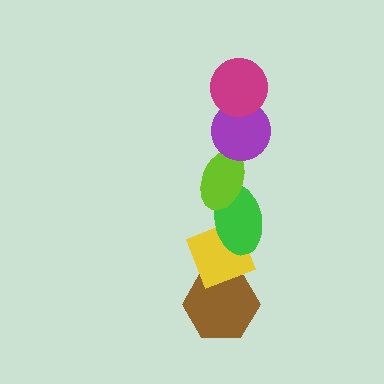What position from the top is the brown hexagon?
The brown hexagon is 6th from the top.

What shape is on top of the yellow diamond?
The green ellipse is on top of the yellow diamond.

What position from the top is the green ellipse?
The green ellipse is 4th from the top.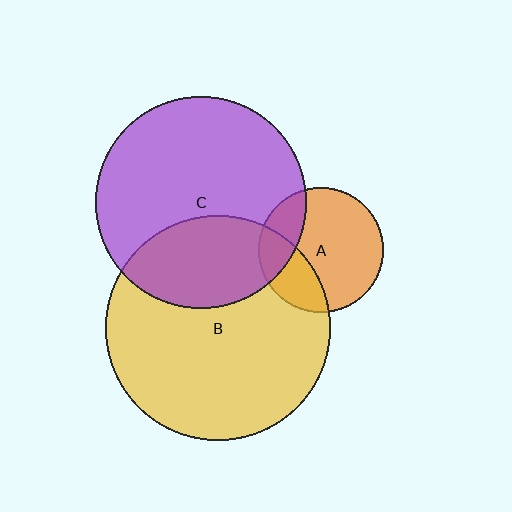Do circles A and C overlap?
Yes.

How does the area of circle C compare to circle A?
Approximately 2.8 times.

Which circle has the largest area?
Circle B (yellow).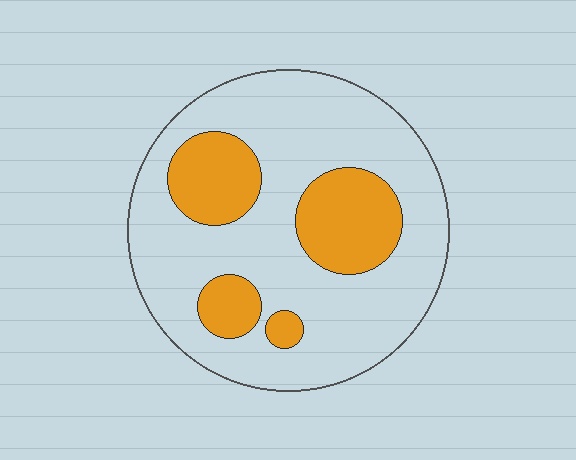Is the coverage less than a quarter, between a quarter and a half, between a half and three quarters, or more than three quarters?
Between a quarter and a half.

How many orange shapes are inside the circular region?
4.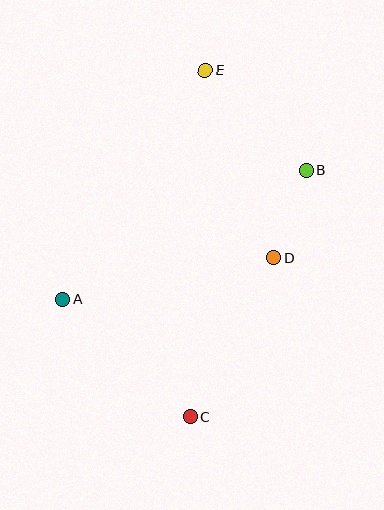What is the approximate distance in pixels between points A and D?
The distance between A and D is approximately 215 pixels.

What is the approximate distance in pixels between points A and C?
The distance between A and C is approximately 173 pixels.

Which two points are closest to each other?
Points B and D are closest to each other.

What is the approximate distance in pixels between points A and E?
The distance between A and E is approximately 270 pixels.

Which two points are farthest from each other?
Points C and E are farthest from each other.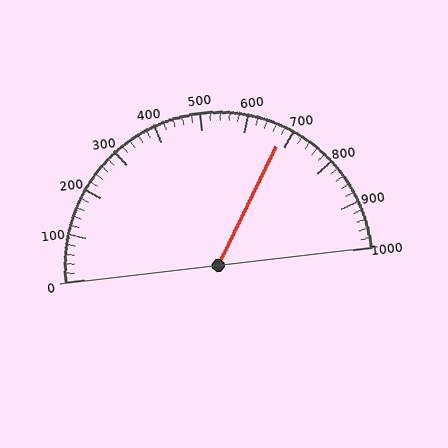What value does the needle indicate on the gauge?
The needle indicates approximately 680.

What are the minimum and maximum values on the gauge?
The gauge ranges from 0 to 1000.